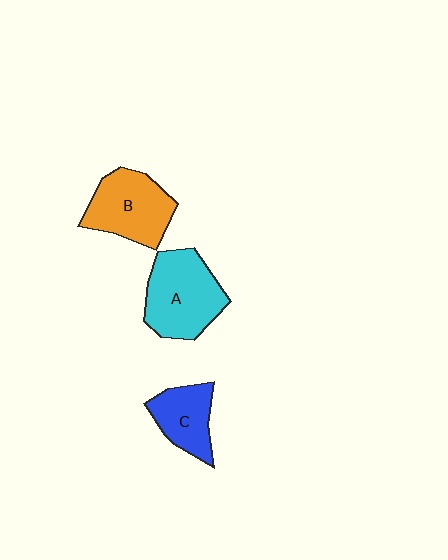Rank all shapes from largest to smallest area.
From largest to smallest: A (cyan), B (orange), C (blue).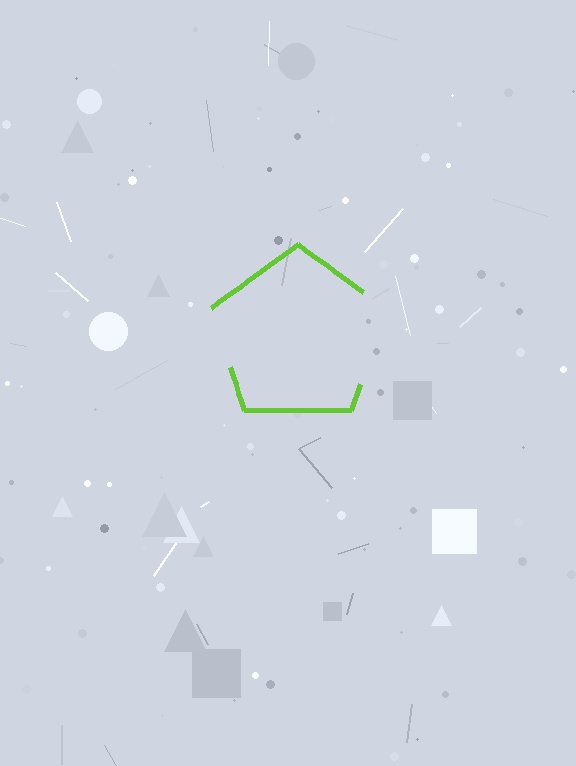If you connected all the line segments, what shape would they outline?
They would outline a pentagon.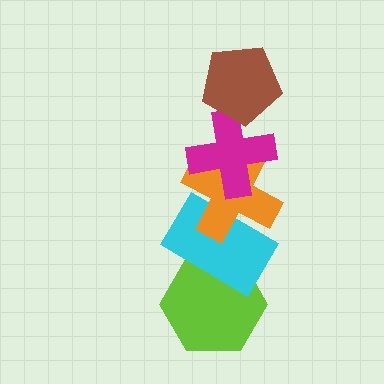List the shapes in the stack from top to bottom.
From top to bottom: the brown pentagon, the magenta cross, the orange cross, the cyan rectangle, the lime hexagon.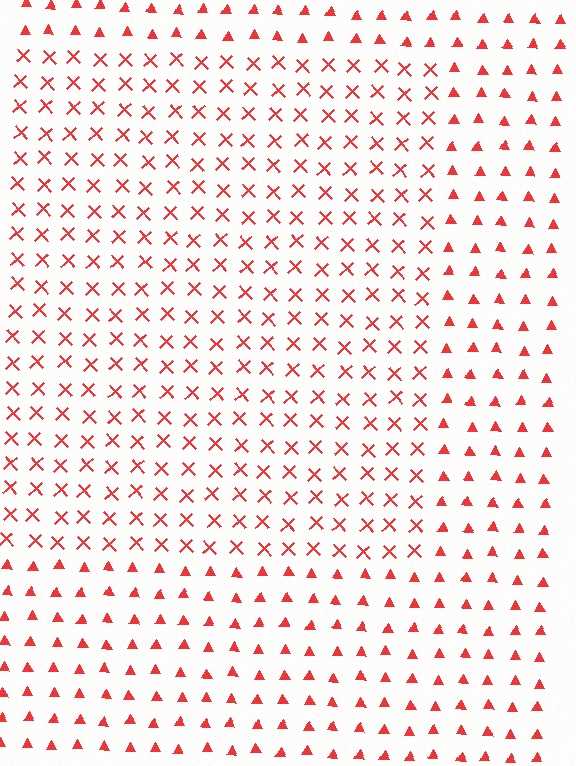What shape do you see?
I see a rectangle.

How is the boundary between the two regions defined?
The boundary is defined by a change in element shape: X marks inside vs. triangles outside. All elements share the same color and spacing.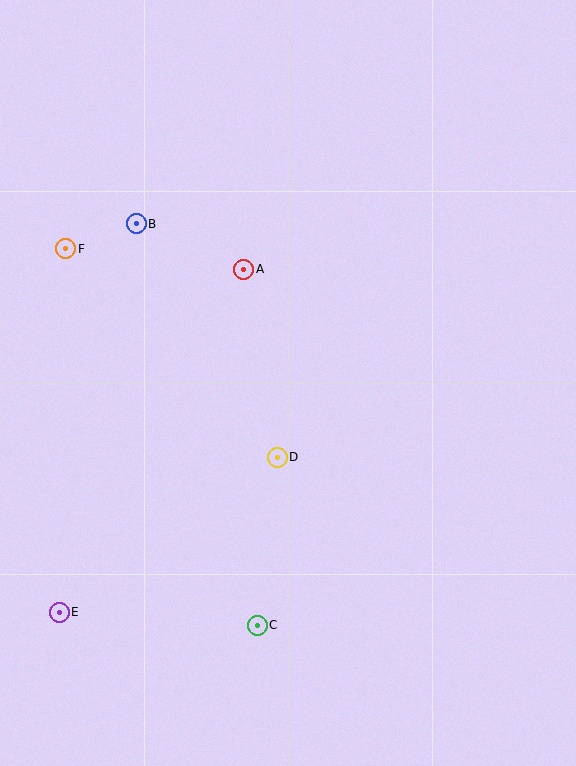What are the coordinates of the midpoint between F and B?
The midpoint between F and B is at (101, 236).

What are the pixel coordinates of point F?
Point F is at (66, 249).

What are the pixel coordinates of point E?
Point E is at (59, 612).